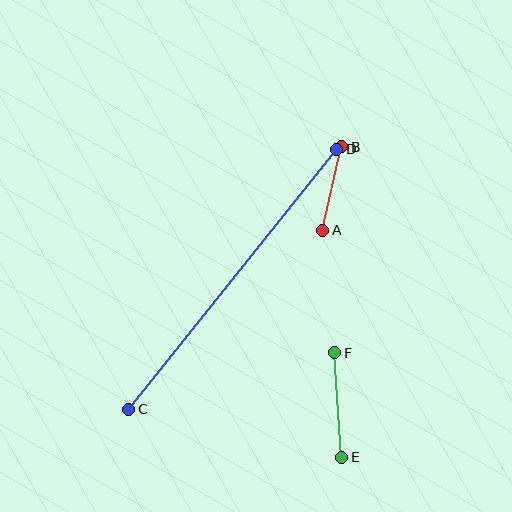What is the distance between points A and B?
The distance is approximately 86 pixels.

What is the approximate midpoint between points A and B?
The midpoint is at approximately (332, 189) pixels.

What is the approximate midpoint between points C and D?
The midpoint is at approximately (233, 279) pixels.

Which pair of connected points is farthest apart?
Points C and D are farthest apart.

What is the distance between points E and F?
The distance is approximately 105 pixels.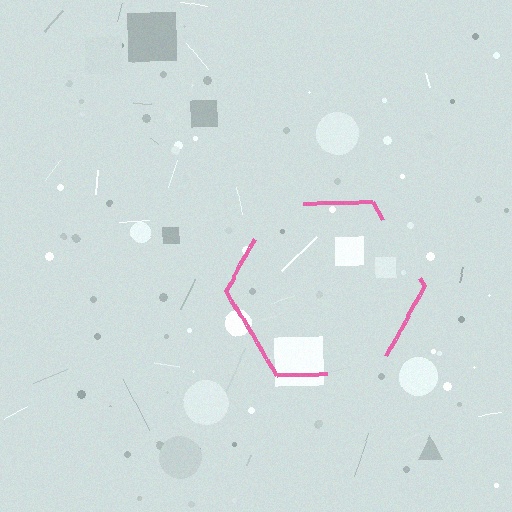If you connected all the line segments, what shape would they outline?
They would outline a hexagon.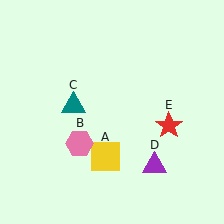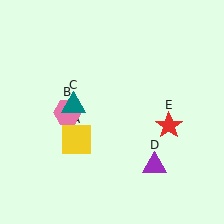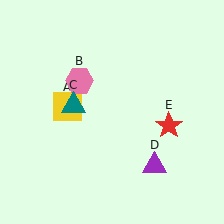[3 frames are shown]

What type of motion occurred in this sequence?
The yellow square (object A), pink hexagon (object B) rotated clockwise around the center of the scene.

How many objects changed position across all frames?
2 objects changed position: yellow square (object A), pink hexagon (object B).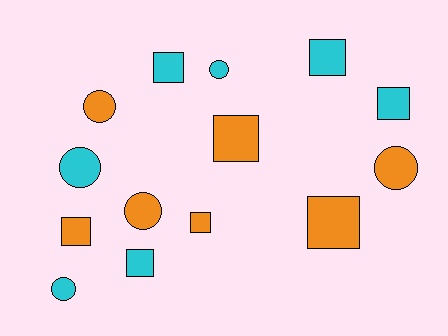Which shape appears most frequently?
Square, with 8 objects.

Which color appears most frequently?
Orange, with 7 objects.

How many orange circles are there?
There are 3 orange circles.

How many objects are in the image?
There are 14 objects.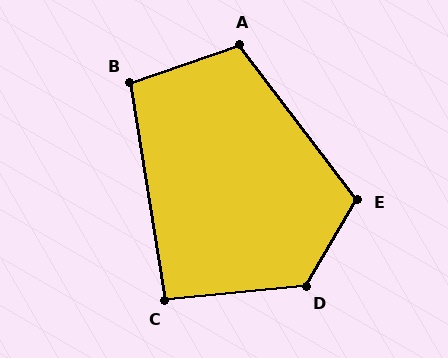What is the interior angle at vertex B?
Approximately 100 degrees (obtuse).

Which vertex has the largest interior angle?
D, at approximately 126 degrees.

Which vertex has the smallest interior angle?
C, at approximately 94 degrees.